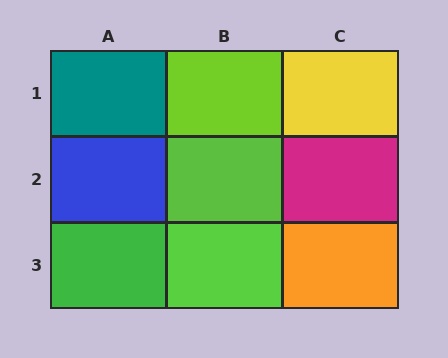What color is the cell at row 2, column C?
Magenta.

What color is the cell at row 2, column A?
Blue.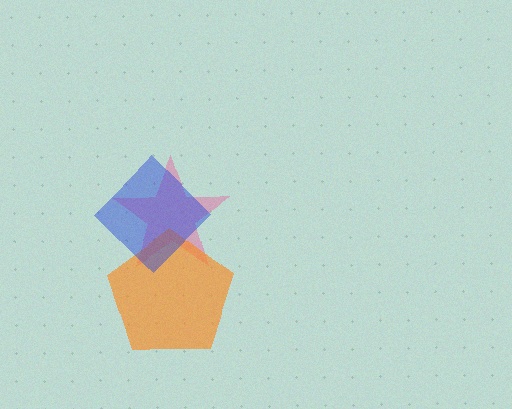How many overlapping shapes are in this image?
There are 3 overlapping shapes in the image.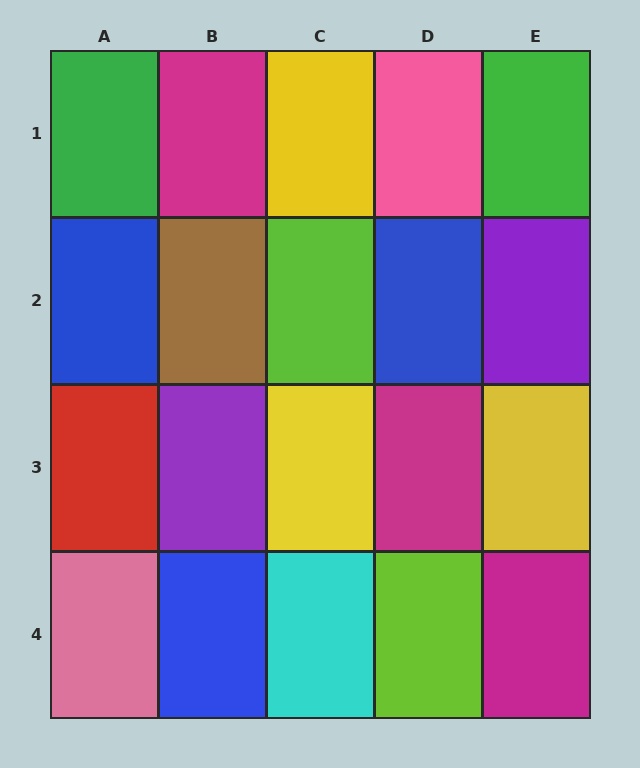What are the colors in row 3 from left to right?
Red, purple, yellow, magenta, yellow.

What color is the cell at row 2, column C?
Lime.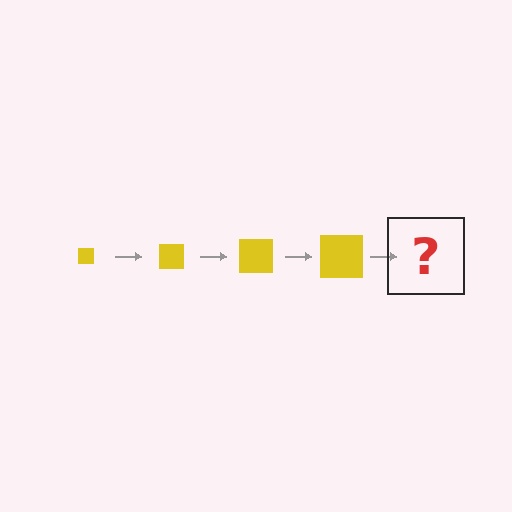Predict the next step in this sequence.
The next step is a yellow square, larger than the previous one.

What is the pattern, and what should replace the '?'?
The pattern is that the square gets progressively larger each step. The '?' should be a yellow square, larger than the previous one.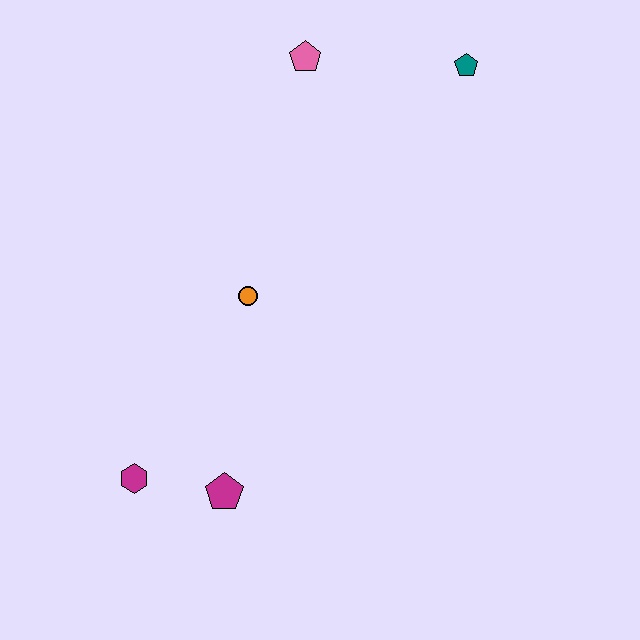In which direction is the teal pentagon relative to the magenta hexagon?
The teal pentagon is above the magenta hexagon.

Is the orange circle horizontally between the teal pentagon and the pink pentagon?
No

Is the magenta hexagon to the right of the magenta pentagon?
No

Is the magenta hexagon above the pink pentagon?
No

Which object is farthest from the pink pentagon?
The magenta hexagon is farthest from the pink pentagon.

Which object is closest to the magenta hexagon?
The magenta pentagon is closest to the magenta hexagon.